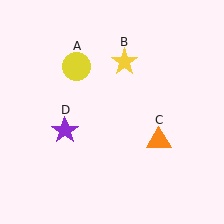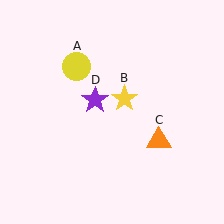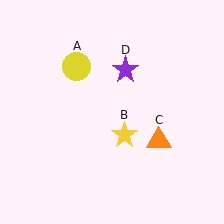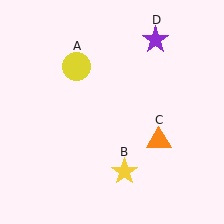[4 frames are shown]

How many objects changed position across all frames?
2 objects changed position: yellow star (object B), purple star (object D).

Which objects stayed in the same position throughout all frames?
Yellow circle (object A) and orange triangle (object C) remained stationary.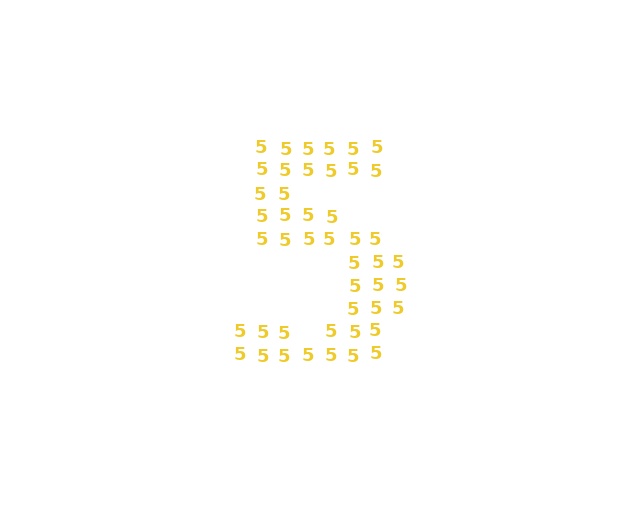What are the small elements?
The small elements are digit 5's.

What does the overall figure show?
The overall figure shows the digit 5.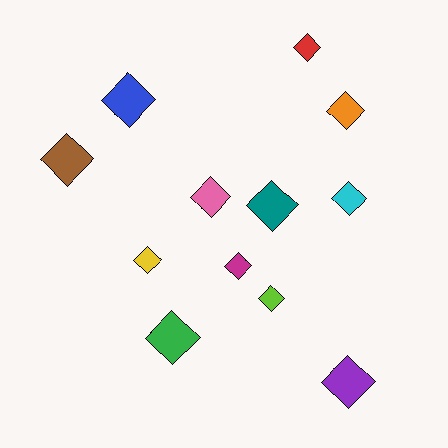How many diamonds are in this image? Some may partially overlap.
There are 12 diamonds.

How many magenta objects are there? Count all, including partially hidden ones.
There is 1 magenta object.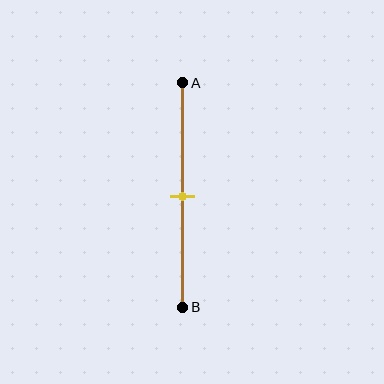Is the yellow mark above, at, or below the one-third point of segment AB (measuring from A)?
The yellow mark is below the one-third point of segment AB.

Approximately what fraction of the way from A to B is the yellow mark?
The yellow mark is approximately 50% of the way from A to B.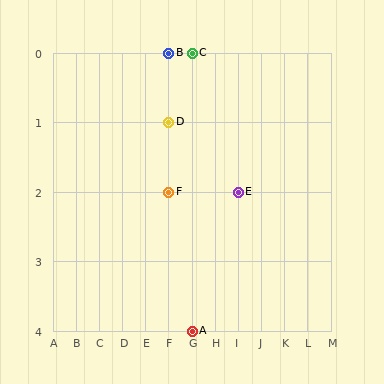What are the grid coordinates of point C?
Point C is at grid coordinates (G, 0).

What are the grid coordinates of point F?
Point F is at grid coordinates (F, 2).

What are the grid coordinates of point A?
Point A is at grid coordinates (G, 4).